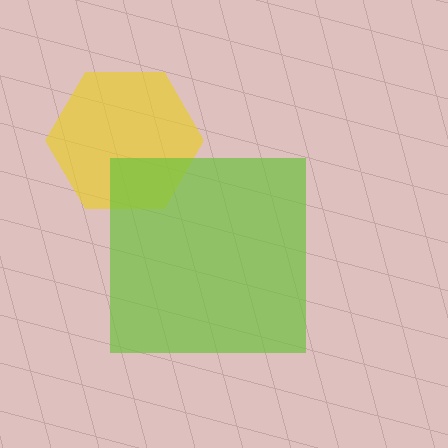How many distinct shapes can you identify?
There are 2 distinct shapes: a yellow hexagon, a lime square.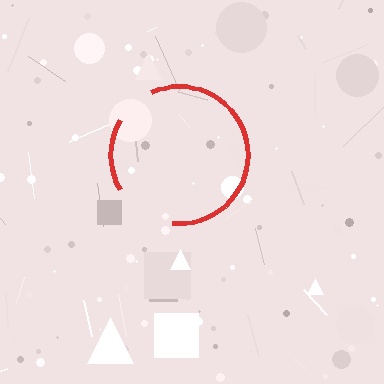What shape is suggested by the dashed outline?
The dashed outline suggests a circle.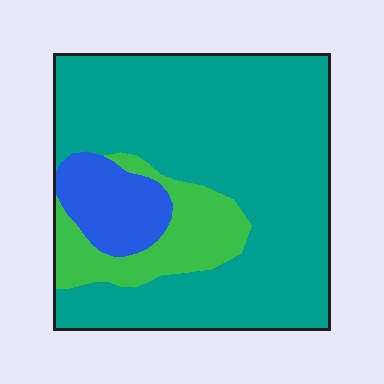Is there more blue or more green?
Green.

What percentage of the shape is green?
Green covers roughly 15% of the shape.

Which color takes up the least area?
Blue, at roughly 10%.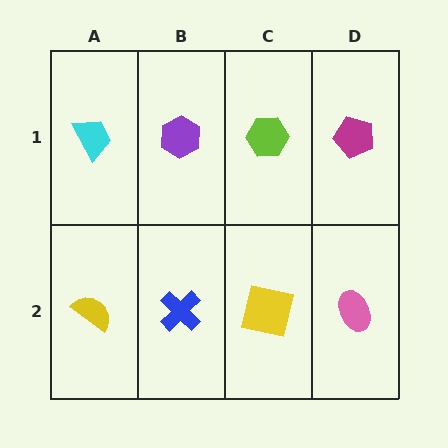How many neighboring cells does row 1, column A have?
2.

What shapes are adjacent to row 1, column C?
A yellow square (row 2, column C), a purple hexagon (row 1, column B), a magenta pentagon (row 1, column D).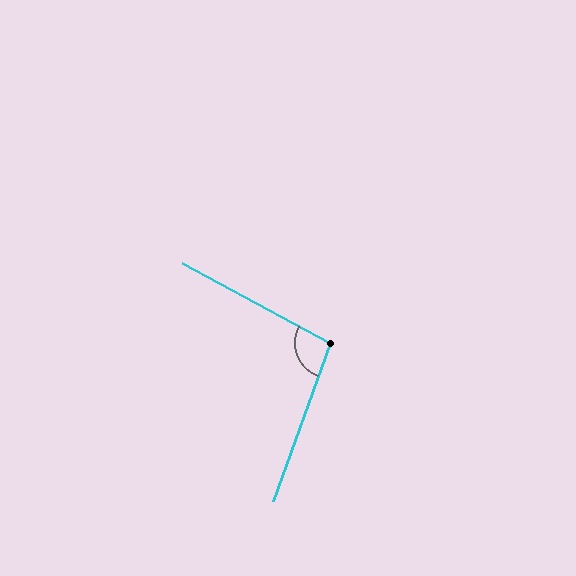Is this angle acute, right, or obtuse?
It is obtuse.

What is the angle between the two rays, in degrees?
Approximately 99 degrees.